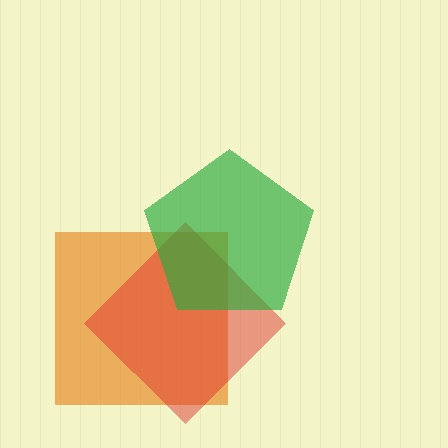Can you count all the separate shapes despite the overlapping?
Yes, there are 3 separate shapes.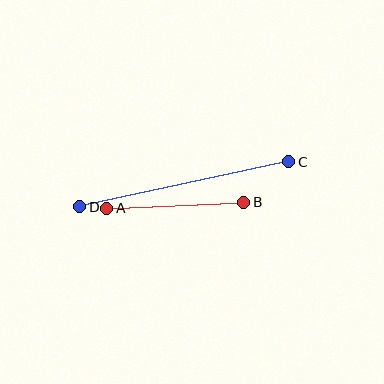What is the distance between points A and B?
The distance is approximately 137 pixels.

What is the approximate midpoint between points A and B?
The midpoint is at approximately (175, 205) pixels.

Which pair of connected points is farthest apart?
Points C and D are farthest apart.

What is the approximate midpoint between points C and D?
The midpoint is at approximately (184, 184) pixels.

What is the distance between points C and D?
The distance is approximately 214 pixels.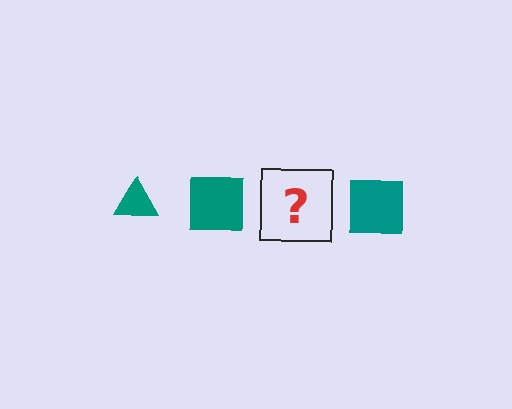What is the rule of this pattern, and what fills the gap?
The rule is that the pattern cycles through triangle, square shapes in teal. The gap should be filled with a teal triangle.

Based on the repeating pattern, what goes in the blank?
The blank should be a teal triangle.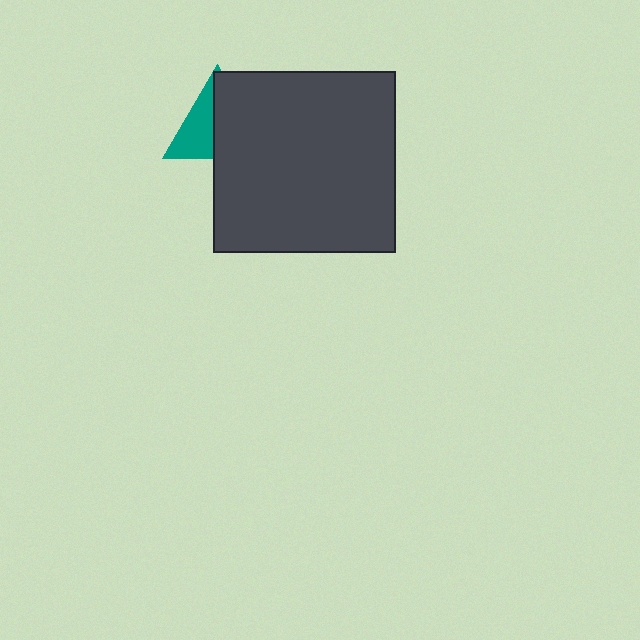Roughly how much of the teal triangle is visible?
A small part of it is visible (roughly 44%).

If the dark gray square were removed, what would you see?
You would see the complete teal triangle.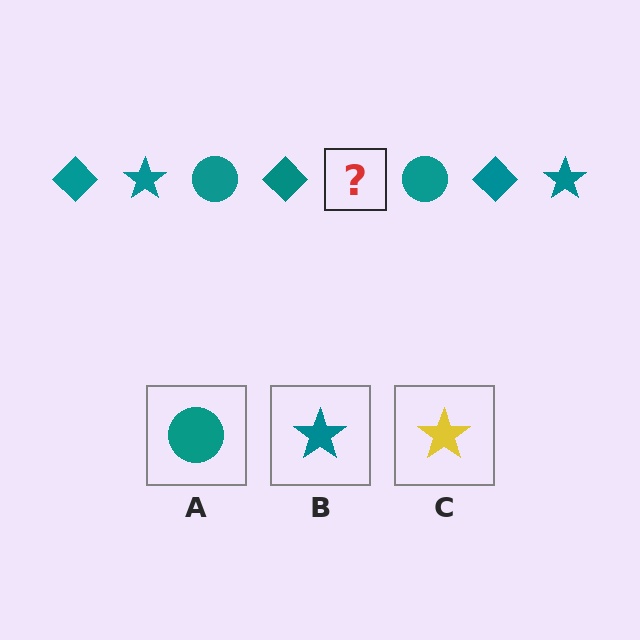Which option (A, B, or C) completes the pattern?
B.